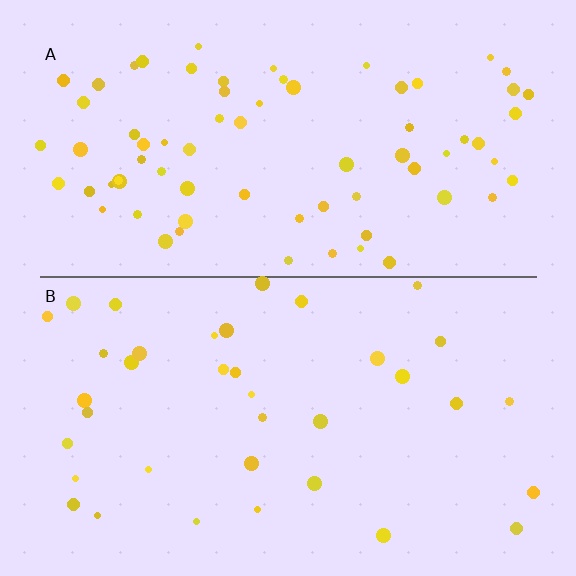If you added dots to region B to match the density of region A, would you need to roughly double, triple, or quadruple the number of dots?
Approximately double.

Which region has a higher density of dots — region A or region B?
A (the top).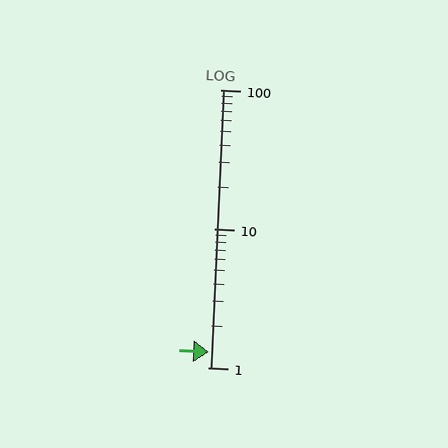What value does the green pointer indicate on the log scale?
The pointer indicates approximately 1.3.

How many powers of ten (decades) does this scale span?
The scale spans 2 decades, from 1 to 100.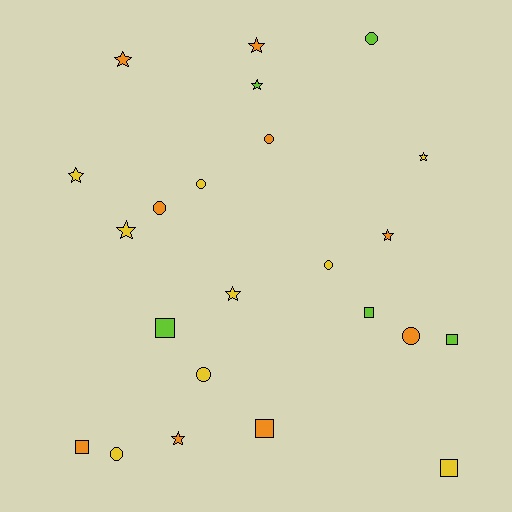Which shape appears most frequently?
Star, with 9 objects.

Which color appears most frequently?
Yellow, with 9 objects.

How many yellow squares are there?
There is 1 yellow square.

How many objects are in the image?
There are 23 objects.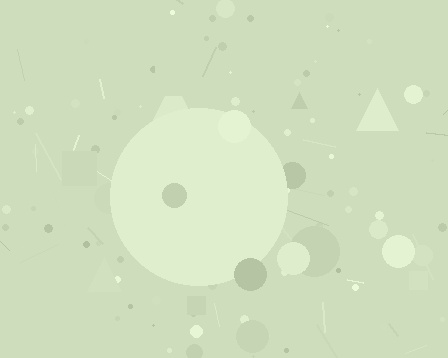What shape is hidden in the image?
A circle is hidden in the image.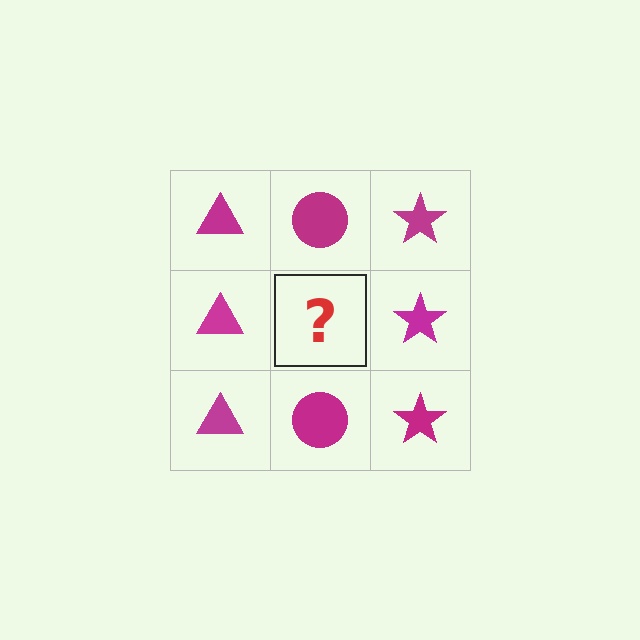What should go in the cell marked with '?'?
The missing cell should contain a magenta circle.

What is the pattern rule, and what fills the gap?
The rule is that each column has a consistent shape. The gap should be filled with a magenta circle.